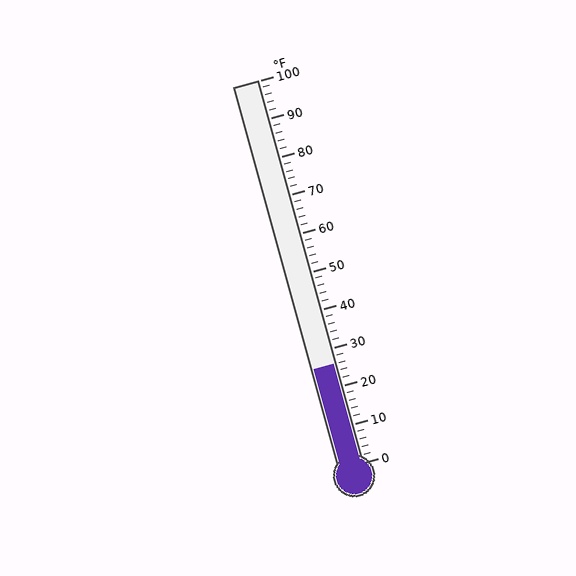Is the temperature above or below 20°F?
The temperature is above 20°F.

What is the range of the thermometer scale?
The thermometer scale ranges from 0°F to 100°F.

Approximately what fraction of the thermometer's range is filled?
The thermometer is filled to approximately 25% of its range.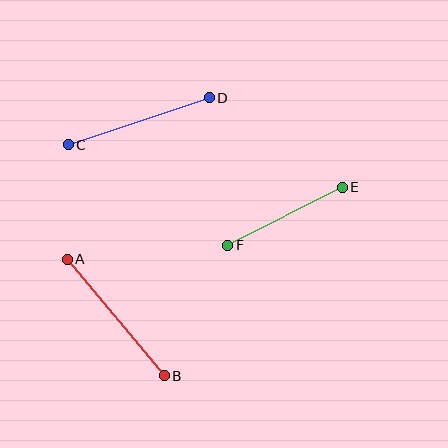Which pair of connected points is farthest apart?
Points A and B are farthest apart.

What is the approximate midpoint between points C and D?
The midpoint is at approximately (139, 121) pixels.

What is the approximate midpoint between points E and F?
The midpoint is at approximately (285, 216) pixels.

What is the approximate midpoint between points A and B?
The midpoint is at approximately (116, 318) pixels.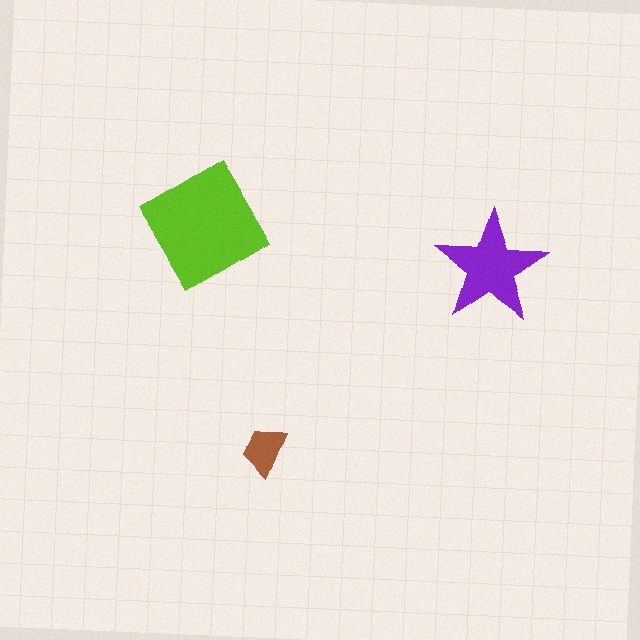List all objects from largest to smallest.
The lime diamond, the purple star, the brown trapezoid.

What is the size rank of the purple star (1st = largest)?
2nd.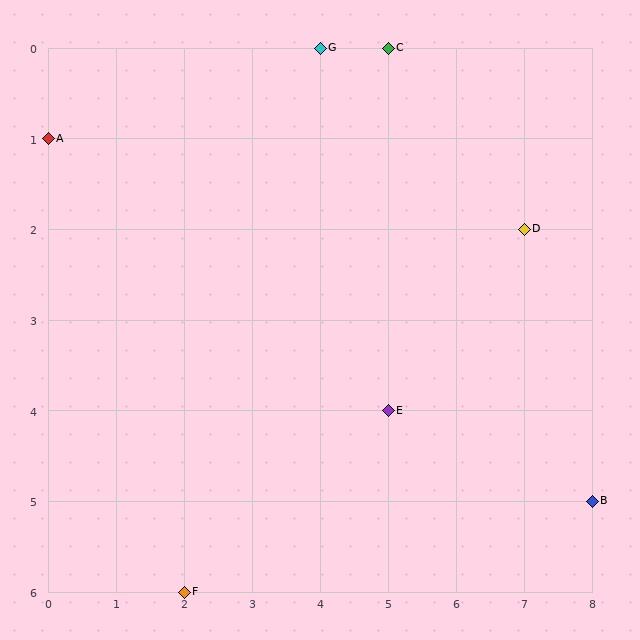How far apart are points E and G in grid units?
Points E and G are 1 column and 4 rows apart (about 4.1 grid units diagonally).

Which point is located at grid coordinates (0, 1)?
Point A is at (0, 1).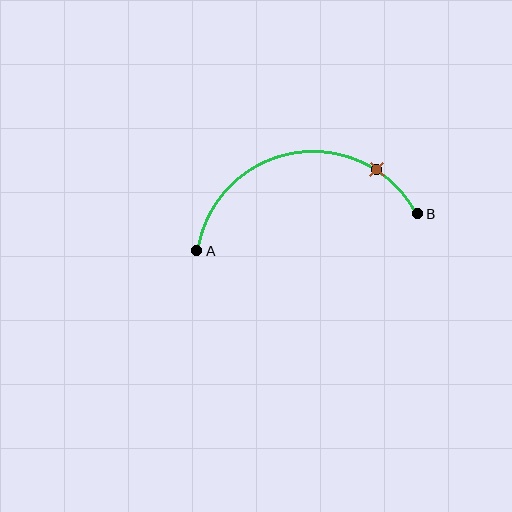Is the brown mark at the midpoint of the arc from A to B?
No. The brown mark lies on the arc but is closer to endpoint B. The arc midpoint would be at the point on the curve equidistant along the arc from both A and B.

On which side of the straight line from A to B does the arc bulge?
The arc bulges above the straight line connecting A and B.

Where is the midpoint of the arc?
The arc midpoint is the point on the curve farthest from the straight line joining A and B. It sits above that line.